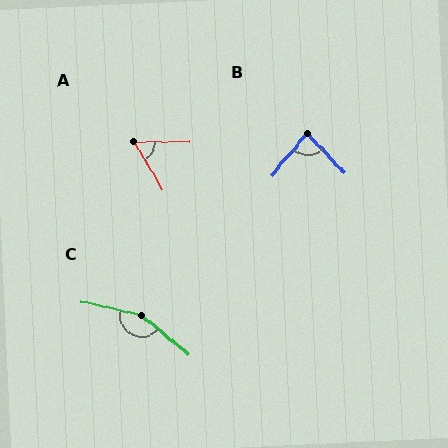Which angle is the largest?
C, at approximately 153 degrees.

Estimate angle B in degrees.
Approximately 83 degrees.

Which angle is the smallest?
A, at approximately 60 degrees.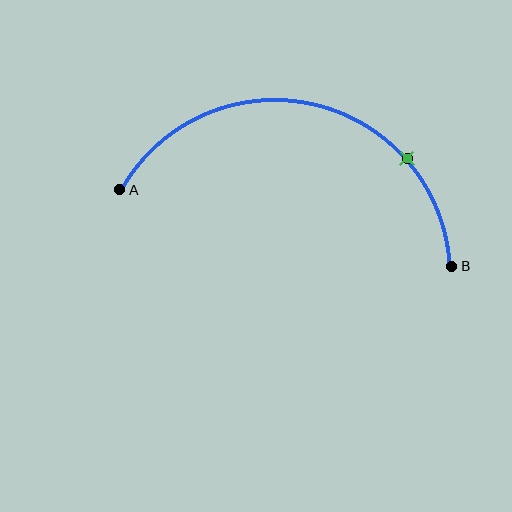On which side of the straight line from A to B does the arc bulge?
The arc bulges above the straight line connecting A and B.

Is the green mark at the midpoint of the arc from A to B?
No. The green mark lies on the arc but is closer to endpoint B. The arc midpoint would be at the point on the curve equidistant along the arc from both A and B.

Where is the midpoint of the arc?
The arc midpoint is the point on the curve farthest from the straight line joining A and B. It sits above that line.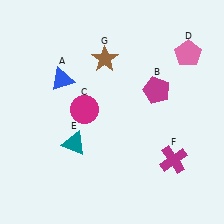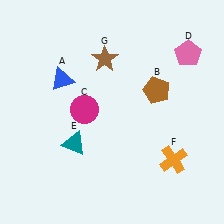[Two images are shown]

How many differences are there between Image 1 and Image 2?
There are 2 differences between the two images.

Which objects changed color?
B changed from magenta to brown. F changed from magenta to orange.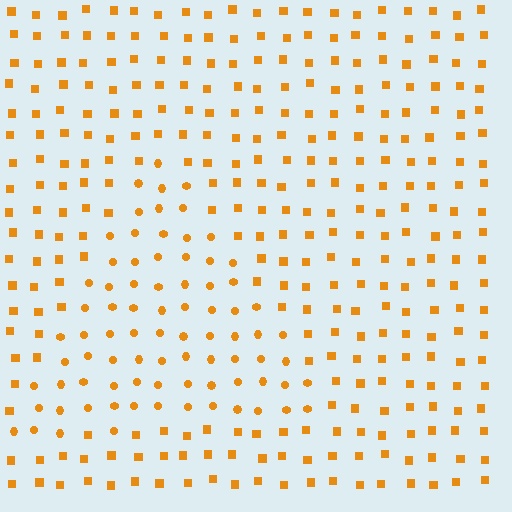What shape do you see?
I see a triangle.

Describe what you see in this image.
The image is filled with small orange elements arranged in a uniform grid. A triangle-shaped region contains circles, while the surrounding area contains squares. The boundary is defined purely by the change in element shape.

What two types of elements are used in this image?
The image uses circles inside the triangle region and squares outside it.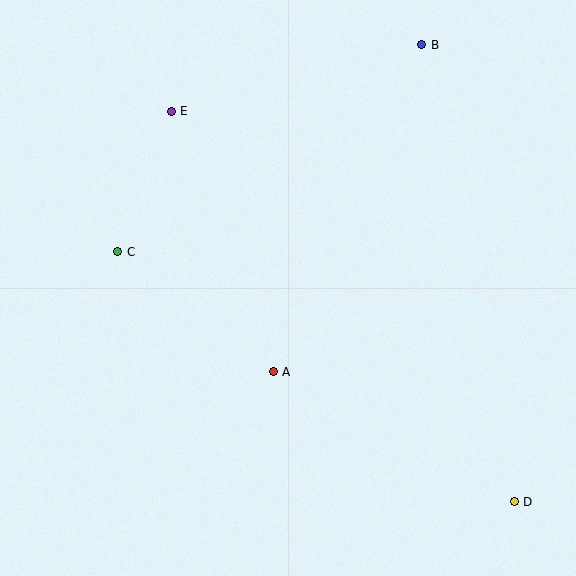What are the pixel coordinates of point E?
Point E is at (171, 111).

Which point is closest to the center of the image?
Point A at (273, 372) is closest to the center.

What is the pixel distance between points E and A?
The distance between E and A is 280 pixels.